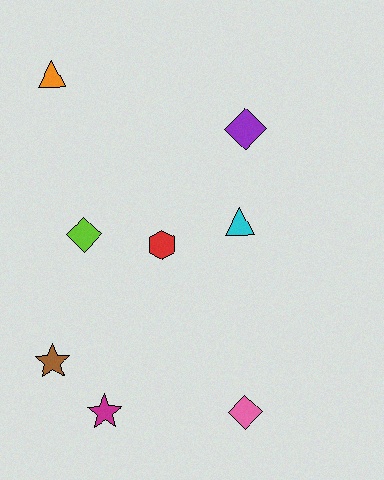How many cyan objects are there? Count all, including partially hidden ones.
There is 1 cyan object.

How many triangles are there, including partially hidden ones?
There are 2 triangles.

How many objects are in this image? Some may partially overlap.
There are 8 objects.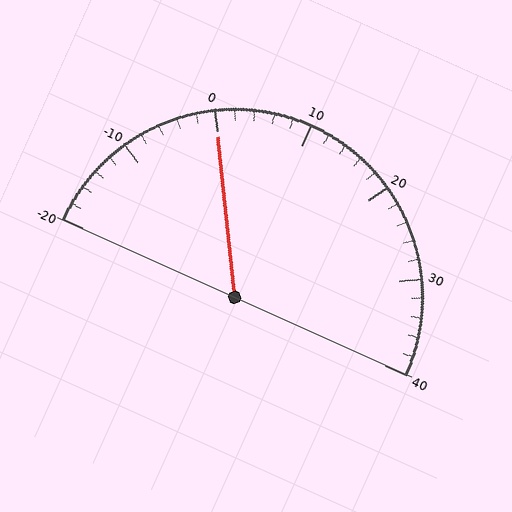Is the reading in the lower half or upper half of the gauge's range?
The reading is in the lower half of the range (-20 to 40).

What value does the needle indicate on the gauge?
The needle indicates approximately 0.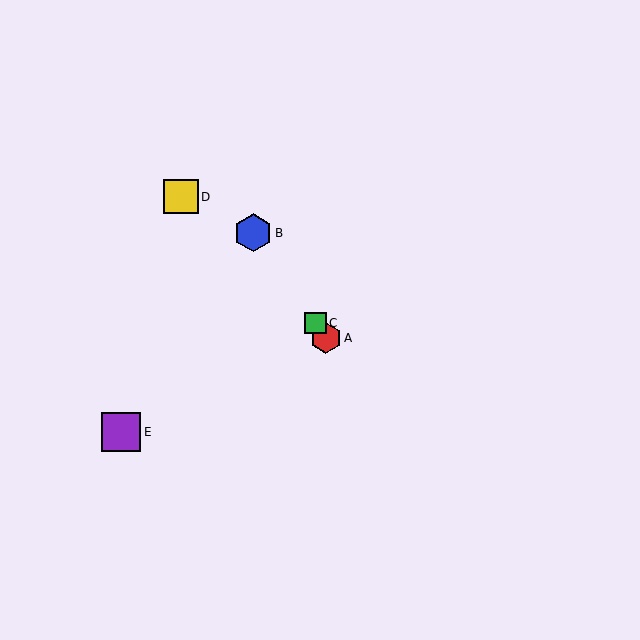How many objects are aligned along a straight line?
3 objects (A, B, C) are aligned along a straight line.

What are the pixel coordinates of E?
Object E is at (121, 432).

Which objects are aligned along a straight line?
Objects A, B, C are aligned along a straight line.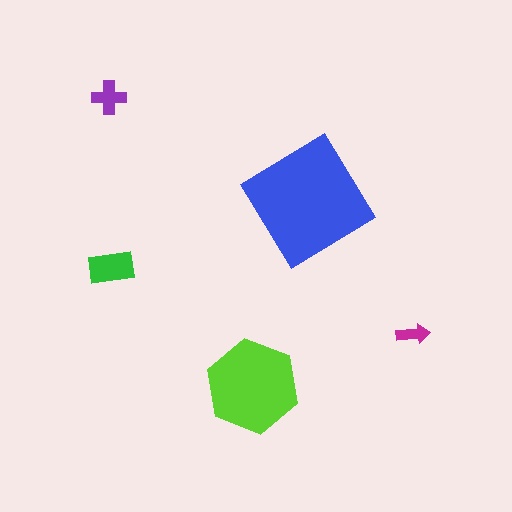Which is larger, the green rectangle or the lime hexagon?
The lime hexagon.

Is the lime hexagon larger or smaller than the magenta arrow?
Larger.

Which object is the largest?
The blue diamond.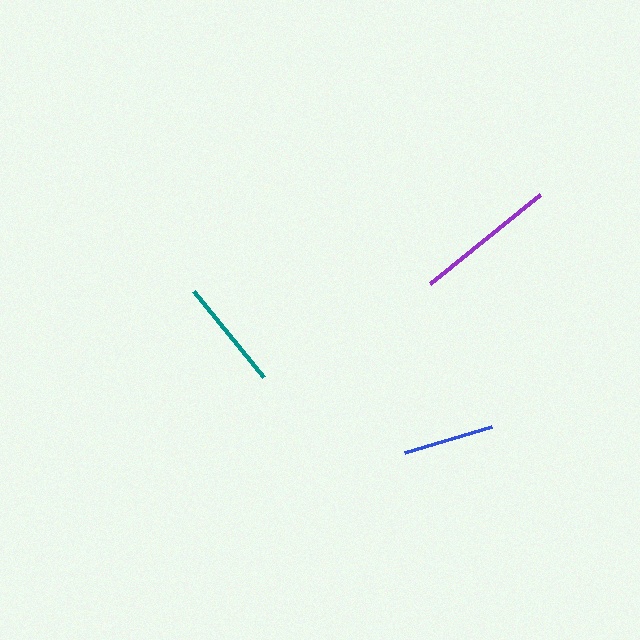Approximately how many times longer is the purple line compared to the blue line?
The purple line is approximately 1.6 times the length of the blue line.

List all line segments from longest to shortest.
From longest to shortest: purple, teal, blue.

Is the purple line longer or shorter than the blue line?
The purple line is longer than the blue line.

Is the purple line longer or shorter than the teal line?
The purple line is longer than the teal line.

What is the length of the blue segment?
The blue segment is approximately 91 pixels long.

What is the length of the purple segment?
The purple segment is approximately 142 pixels long.